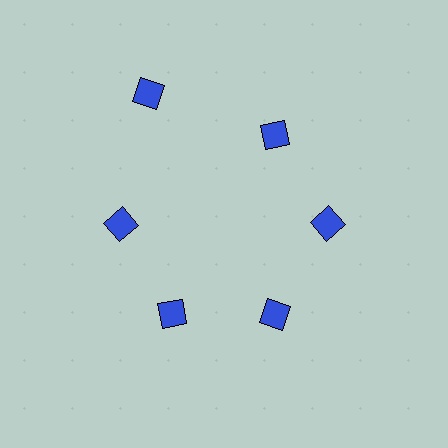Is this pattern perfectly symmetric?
No. The 6 blue diamonds are arranged in a ring, but one element near the 11 o'clock position is pushed outward from the center, breaking the 6-fold rotational symmetry.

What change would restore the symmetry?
The symmetry would be restored by moving it inward, back onto the ring so that all 6 diamonds sit at equal angles and equal distance from the center.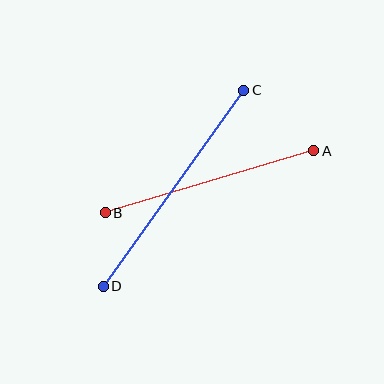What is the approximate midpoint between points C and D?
The midpoint is at approximately (174, 188) pixels.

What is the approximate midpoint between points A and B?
The midpoint is at approximately (209, 182) pixels.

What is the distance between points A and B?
The distance is approximately 218 pixels.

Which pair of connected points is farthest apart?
Points C and D are farthest apart.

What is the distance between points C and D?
The distance is approximately 241 pixels.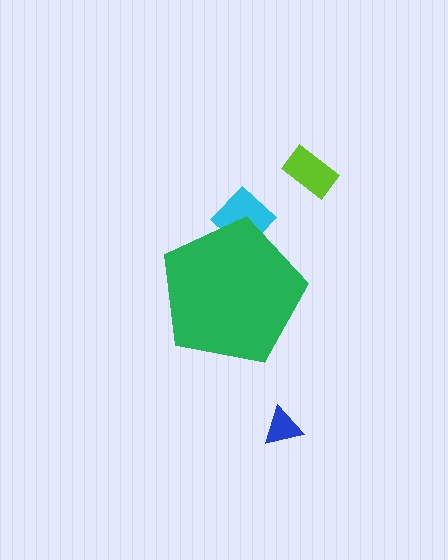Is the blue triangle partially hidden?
No, the blue triangle is fully visible.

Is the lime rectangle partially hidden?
No, the lime rectangle is fully visible.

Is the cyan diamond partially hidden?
Yes, the cyan diamond is partially hidden behind the green pentagon.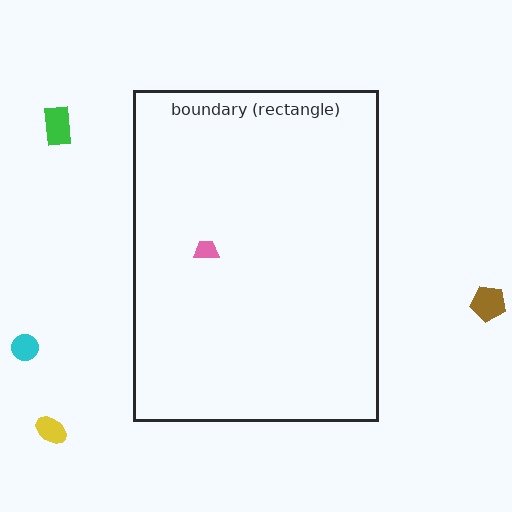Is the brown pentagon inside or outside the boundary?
Outside.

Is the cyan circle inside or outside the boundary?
Outside.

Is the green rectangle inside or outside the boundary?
Outside.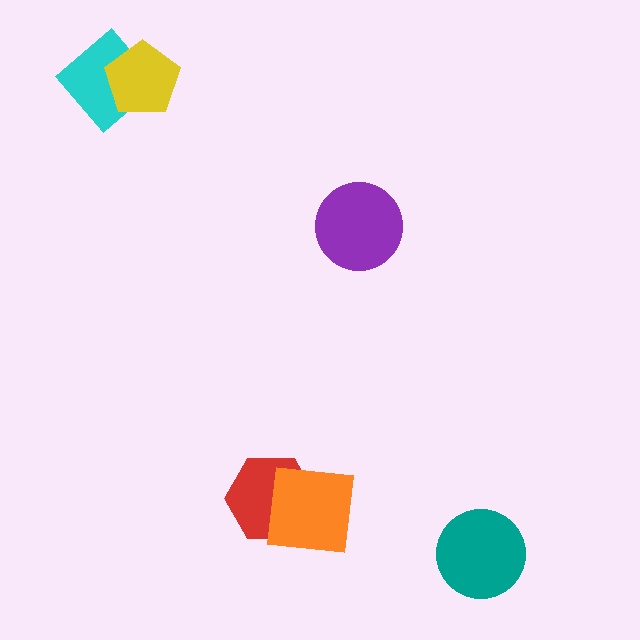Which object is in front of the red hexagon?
The orange square is in front of the red hexagon.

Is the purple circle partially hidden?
No, no other shape covers it.